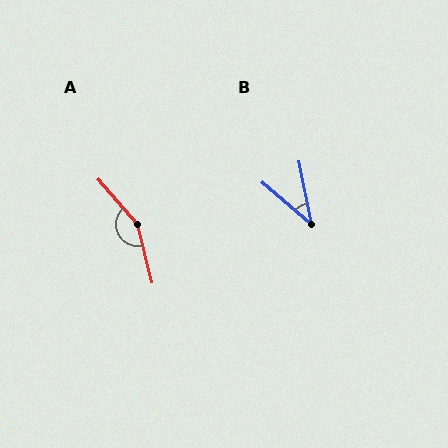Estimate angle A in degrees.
Approximately 153 degrees.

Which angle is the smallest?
B, at approximately 37 degrees.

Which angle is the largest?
A, at approximately 153 degrees.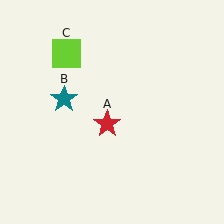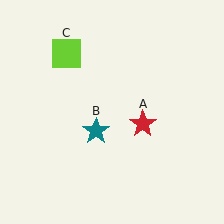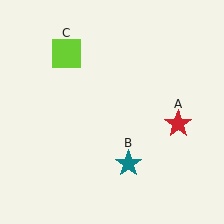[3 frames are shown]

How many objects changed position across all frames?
2 objects changed position: red star (object A), teal star (object B).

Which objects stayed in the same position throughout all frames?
Lime square (object C) remained stationary.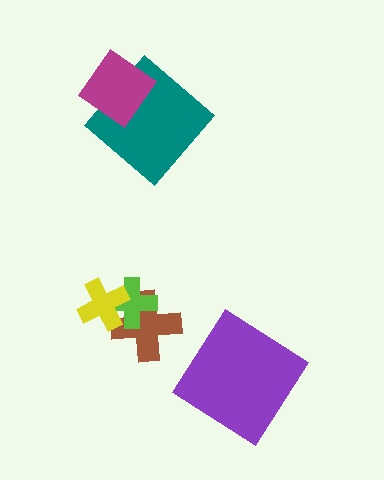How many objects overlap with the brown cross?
2 objects overlap with the brown cross.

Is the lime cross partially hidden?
Yes, it is partially covered by another shape.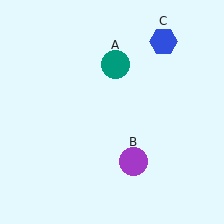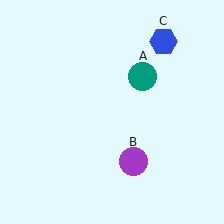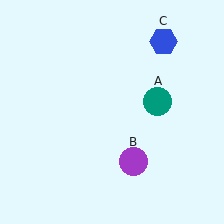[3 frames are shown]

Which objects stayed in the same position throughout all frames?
Purple circle (object B) and blue hexagon (object C) remained stationary.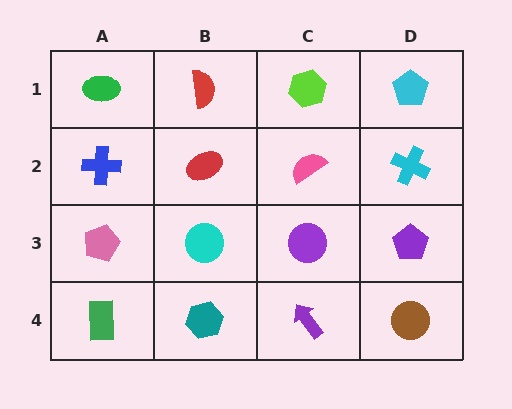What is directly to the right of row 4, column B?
A purple arrow.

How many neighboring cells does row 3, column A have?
3.